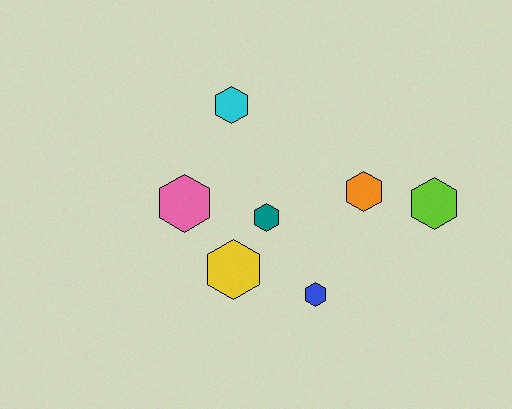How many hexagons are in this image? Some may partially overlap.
There are 7 hexagons.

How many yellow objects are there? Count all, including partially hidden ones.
There is 1 yellow object.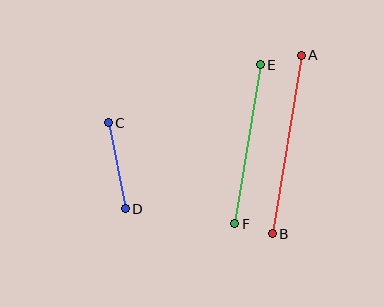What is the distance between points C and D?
The distance is approximately 87 pixels.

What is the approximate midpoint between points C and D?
The midpoint is at approximately (117, 166) pixels.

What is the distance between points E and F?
The distance is approximately 161 pixels.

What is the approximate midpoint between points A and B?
The midpoint is at approximately (287, 144) pixels.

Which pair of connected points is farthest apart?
Points A and B are farthest apart.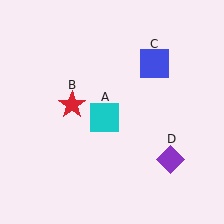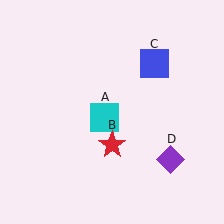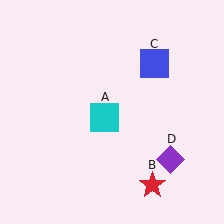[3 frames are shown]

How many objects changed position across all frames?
1 object changed position: red star (object B).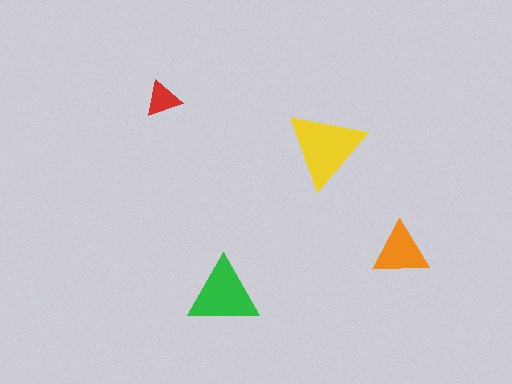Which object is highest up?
The red triangle is topmost.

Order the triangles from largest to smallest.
the yellow one, the green one, the orange one, the red one.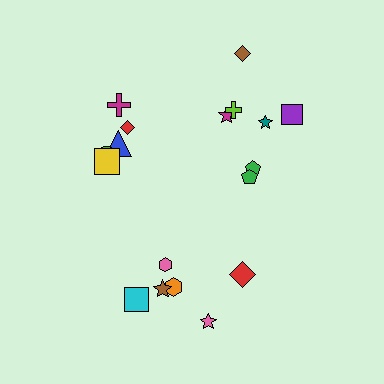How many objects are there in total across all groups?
There are 18 objects.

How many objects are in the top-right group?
There are 7 objects.